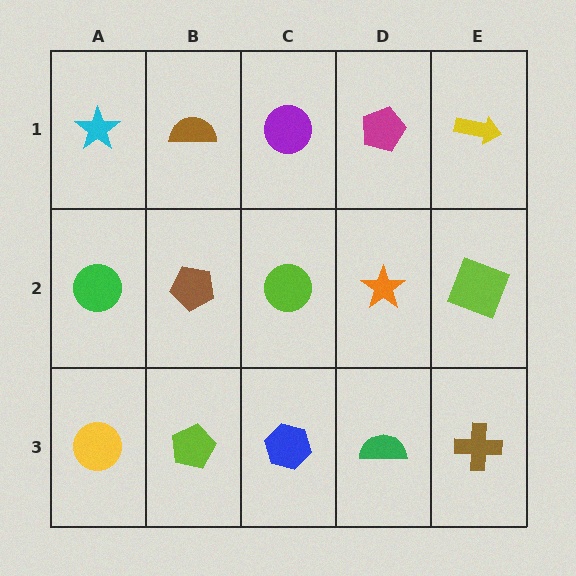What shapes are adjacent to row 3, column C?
A lime circle (row 2, column C), a lime pentagon (row 3, column B), a green semicircle (row 3, column D).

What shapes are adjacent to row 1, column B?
A brown pentagon (row 2, column B), a cyan star (row 1, column A), a purple circle (row 1, column C).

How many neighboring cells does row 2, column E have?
3.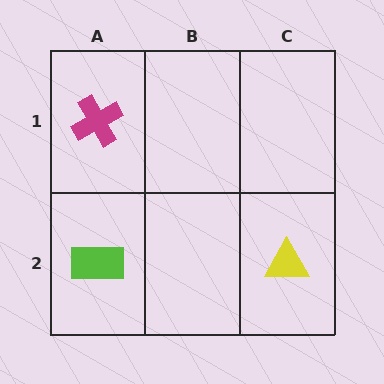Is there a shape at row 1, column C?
No, that cell is empty.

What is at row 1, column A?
A magenta cross.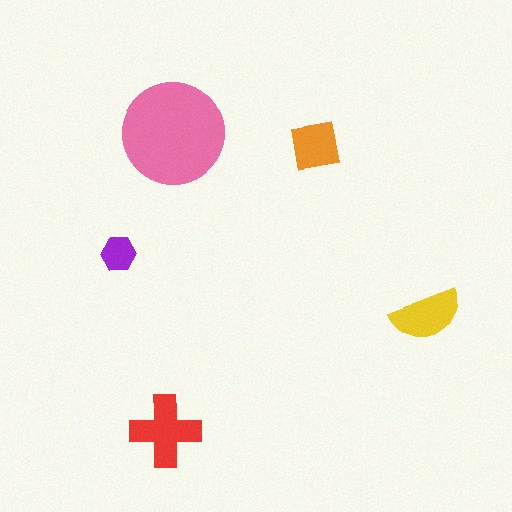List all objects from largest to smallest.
The pink circle, the red cross, the yellow semicircle, the orange square, the purple hexagon.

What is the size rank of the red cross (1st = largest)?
2nd.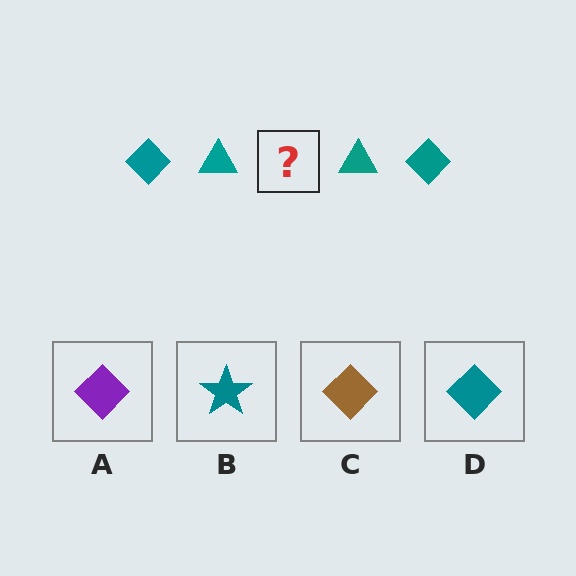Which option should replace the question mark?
Option D.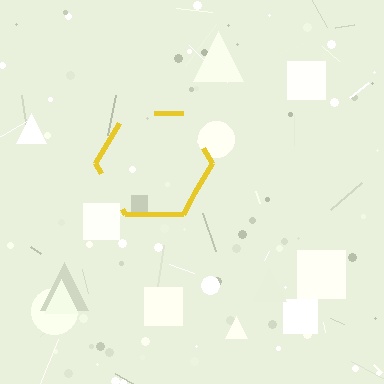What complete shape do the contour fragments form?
The contour fragments form a hexagon.